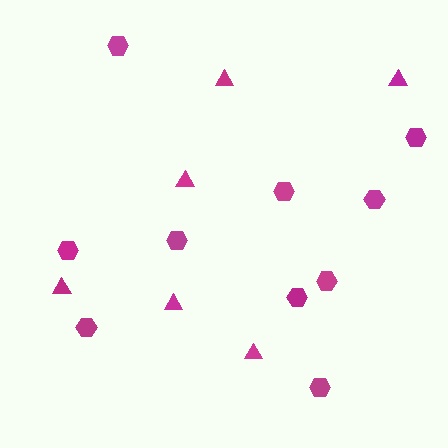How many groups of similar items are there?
There are 2 groups: one group of triangles (6) and one group of hexagons (10).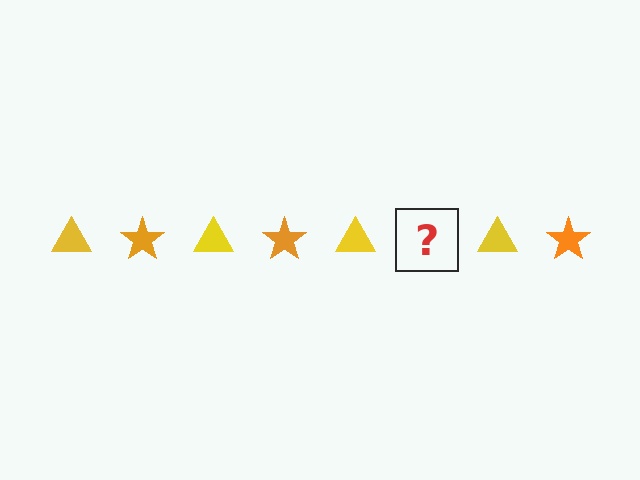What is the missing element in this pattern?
The missing element is an orange star.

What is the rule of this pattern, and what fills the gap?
The rule is that the pattern alternates between yellow triangle and orange star. The gap should be filled with an orange star.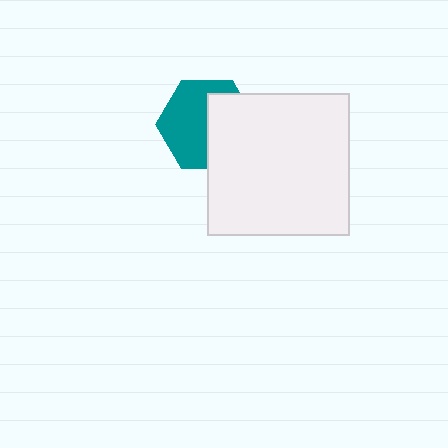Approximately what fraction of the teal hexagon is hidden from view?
Roughly 43% of the teal hexagon is hidden behind the white square.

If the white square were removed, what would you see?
You would see the complete teal hexagon.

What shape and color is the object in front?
The object in front is a white square.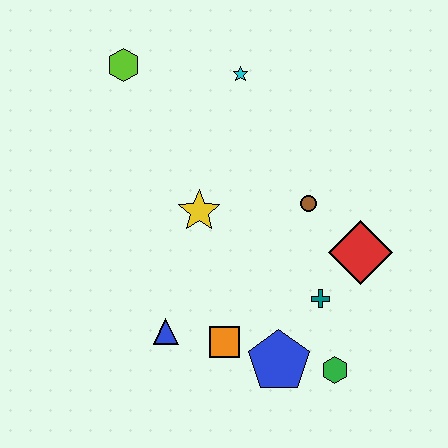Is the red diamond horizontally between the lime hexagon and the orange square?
No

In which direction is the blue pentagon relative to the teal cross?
The blue pentagon is below the teal cross.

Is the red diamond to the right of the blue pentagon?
Yes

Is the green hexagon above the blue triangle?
No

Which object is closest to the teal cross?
The red diamond is closest to the teal cross.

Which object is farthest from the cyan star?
The green hexagon is farthest from the cyan star.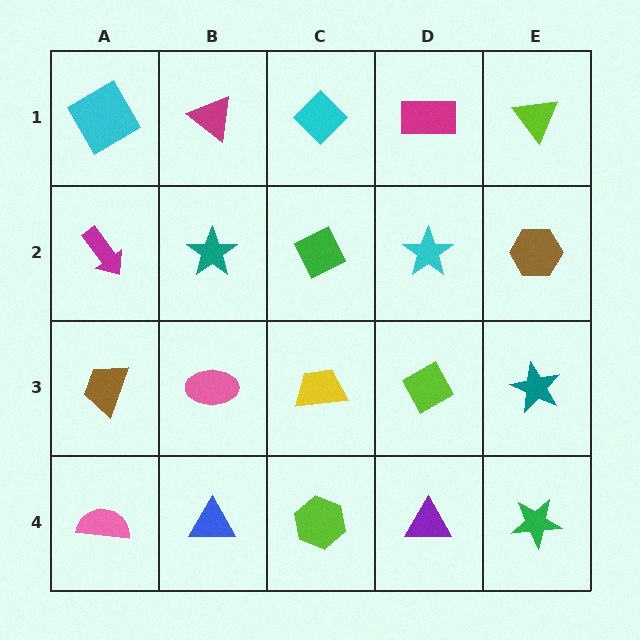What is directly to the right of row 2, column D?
A brown hexagon.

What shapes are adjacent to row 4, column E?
A teal star (row 3, column E), a purple triangle (row 4, column D).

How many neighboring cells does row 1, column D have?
3.